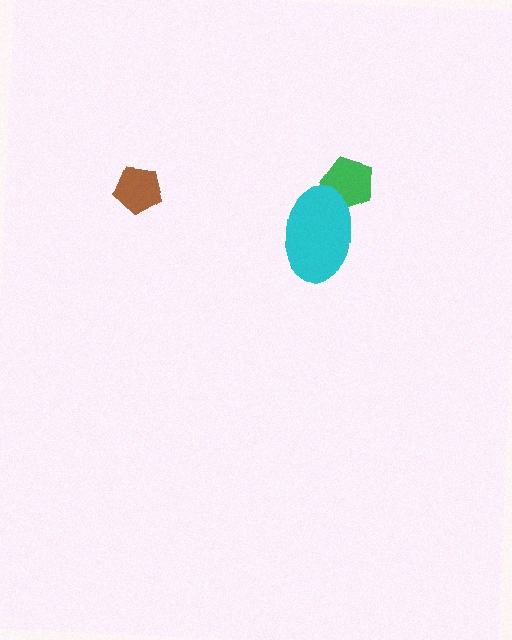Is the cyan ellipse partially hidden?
No, no other shape covers it.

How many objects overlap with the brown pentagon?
0 objects overlap with the brown pentagon.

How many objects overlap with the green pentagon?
1 object overlaps with the green pentagon.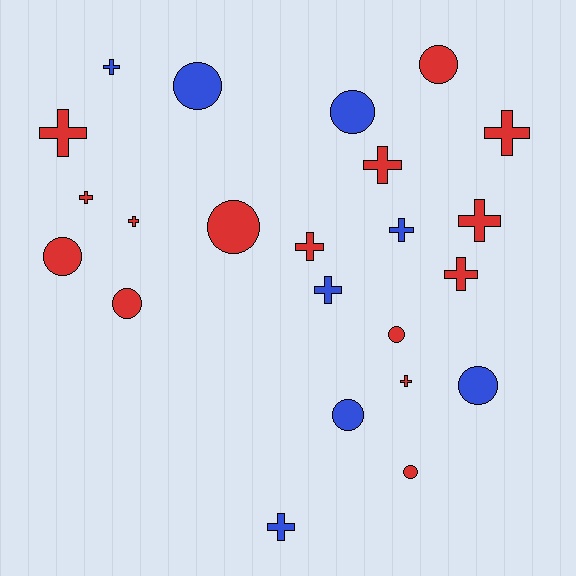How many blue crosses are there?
There are 4 blue crosses.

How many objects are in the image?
There are 23 objects.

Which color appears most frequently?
Red, with 15 objects.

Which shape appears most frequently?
Cross, with 13 objects.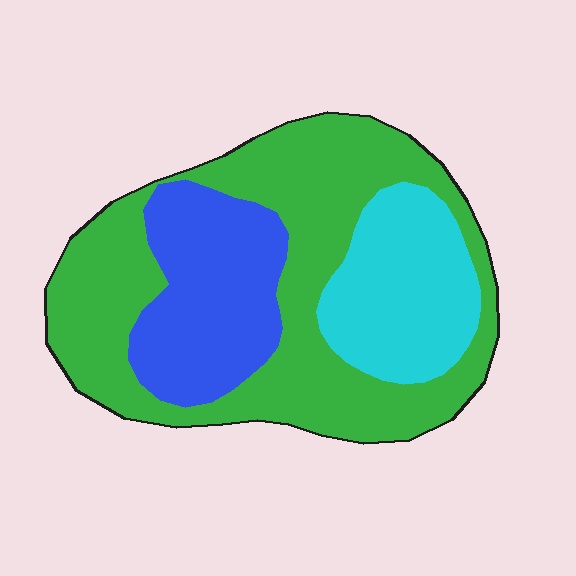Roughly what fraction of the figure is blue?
Blue takes up about one quarter (1/4) of the figure.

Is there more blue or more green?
Green.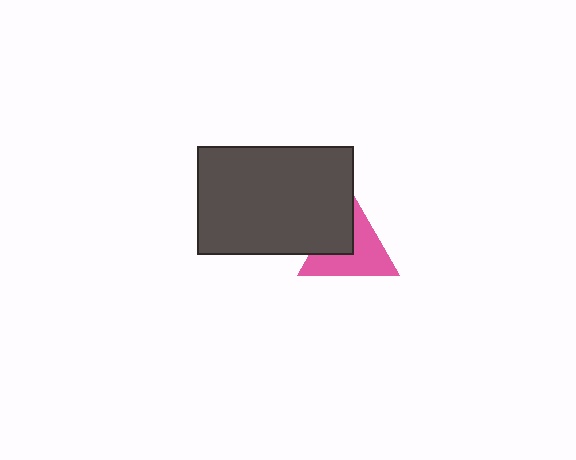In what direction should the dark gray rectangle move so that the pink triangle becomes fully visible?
The dark gray rectangle should move toward the upper-left. That is the shortest direction to clear the overlap and leave the pink triangle fully visible.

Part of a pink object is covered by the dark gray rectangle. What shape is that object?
It is a triangle.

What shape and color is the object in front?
The object in front is a dark gray rectangle.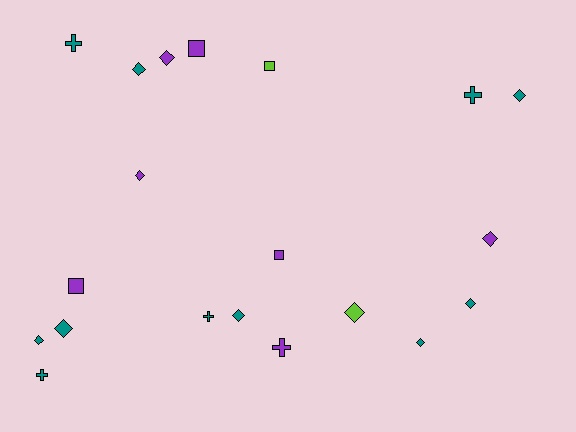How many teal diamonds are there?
There are 7 teal diamonds.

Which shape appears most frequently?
Diamond, with 11 objects.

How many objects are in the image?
There are 20 objects.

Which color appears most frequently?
Teal, with 11 objects.